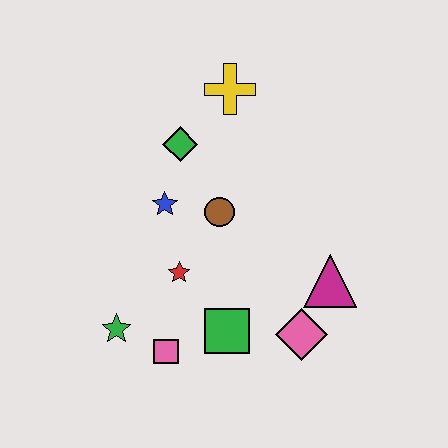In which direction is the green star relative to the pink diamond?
The green star is to the left of the pink diamond.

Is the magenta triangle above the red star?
No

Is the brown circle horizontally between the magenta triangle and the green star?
Yes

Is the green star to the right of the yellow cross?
No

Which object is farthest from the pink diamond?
The yellow cross is farthest from the pink diamond.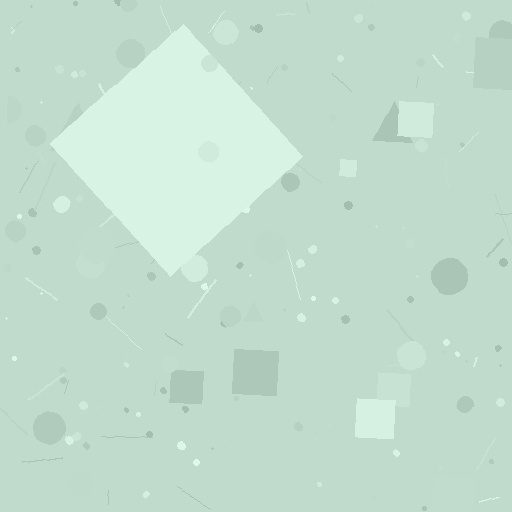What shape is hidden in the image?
A diamond is hidden in the image.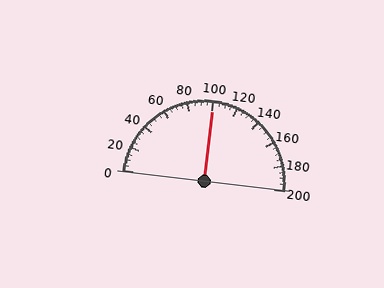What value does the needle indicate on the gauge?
The needle indicates approximately 100.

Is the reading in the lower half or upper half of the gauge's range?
The reading is in the upper half of the range (0 to 200).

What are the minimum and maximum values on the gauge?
The gauge ranges from 0 to 200.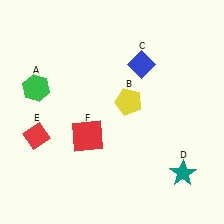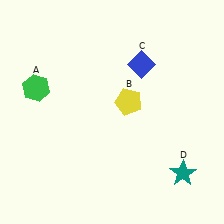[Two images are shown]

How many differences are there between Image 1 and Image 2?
There are 2 differences between the two images.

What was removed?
The red square (F), the red diamond (E) were removed in Image 2.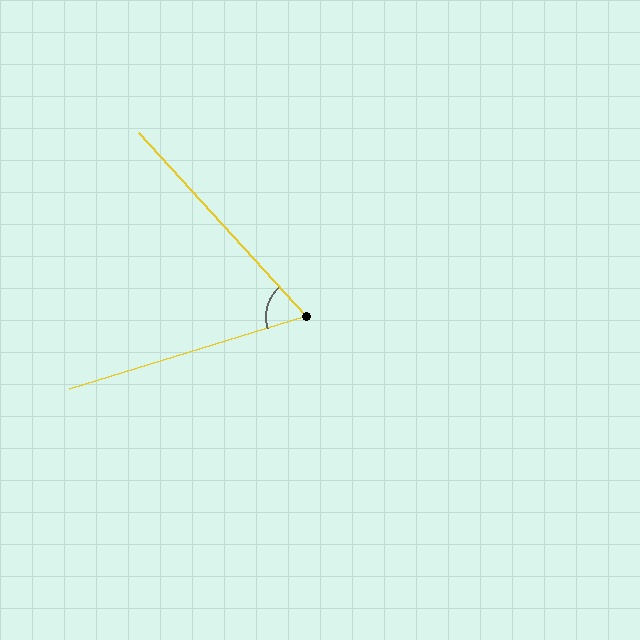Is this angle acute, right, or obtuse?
It is acute.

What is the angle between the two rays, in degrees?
Approximately 65 degrees.